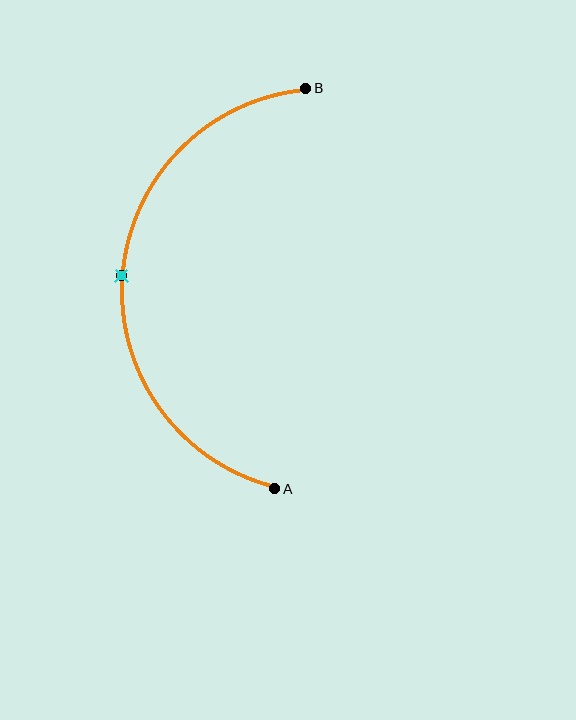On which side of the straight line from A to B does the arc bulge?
The arc bulges to the left of the straight line connecting A and B.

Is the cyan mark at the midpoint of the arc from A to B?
Yes. The cyan mark lies on the arc at equal arc-length from both A and B — it is the arc midpoint.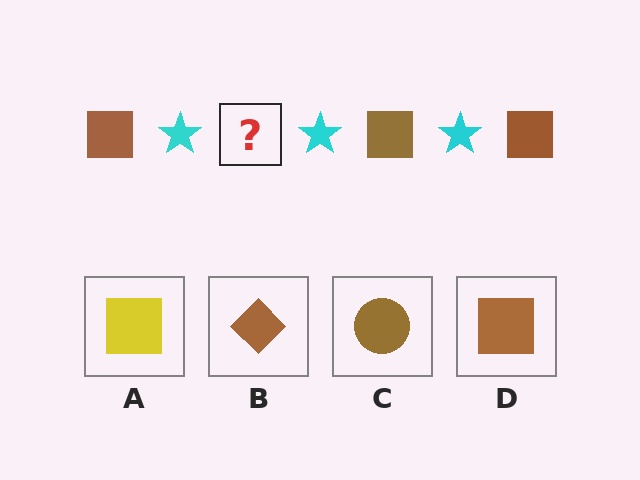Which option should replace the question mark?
Option D.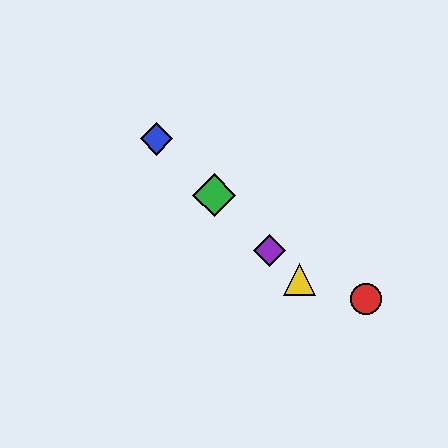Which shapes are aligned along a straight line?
The blue diamond, the green diamond, the yellow triangle, the purple diamond are aligned along a straight line.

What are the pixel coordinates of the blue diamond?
The blue diamond is at (156, 139).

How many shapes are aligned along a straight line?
4 shapes (the blue diamond, the green diamond, the yellow triangle, the purple diamond) are aligned along a straight line.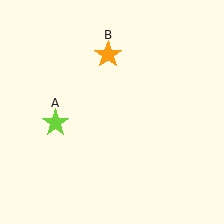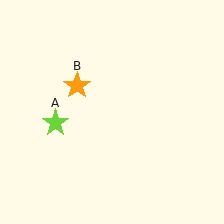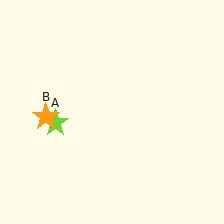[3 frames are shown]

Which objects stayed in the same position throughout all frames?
Lime star (object A) remained stationary.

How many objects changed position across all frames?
1 object changed position: orange star (object B).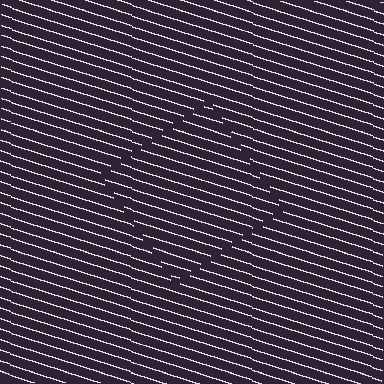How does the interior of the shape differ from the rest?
The interior of the shape contains the same grating, shifted by half a period — the contour is defined by the phase discontinuity where line-ends from the inner and outer gratings abut.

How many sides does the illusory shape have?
4 sides — the line-ends trace a square.